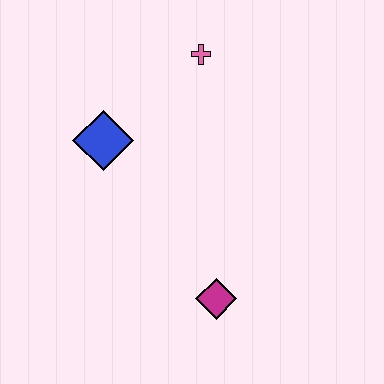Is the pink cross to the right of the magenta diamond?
No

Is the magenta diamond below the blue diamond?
Yes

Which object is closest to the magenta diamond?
The blue diamond is closest to the magenta diamond.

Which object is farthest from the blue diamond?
The magenta diamond is farthest from the blue diamond.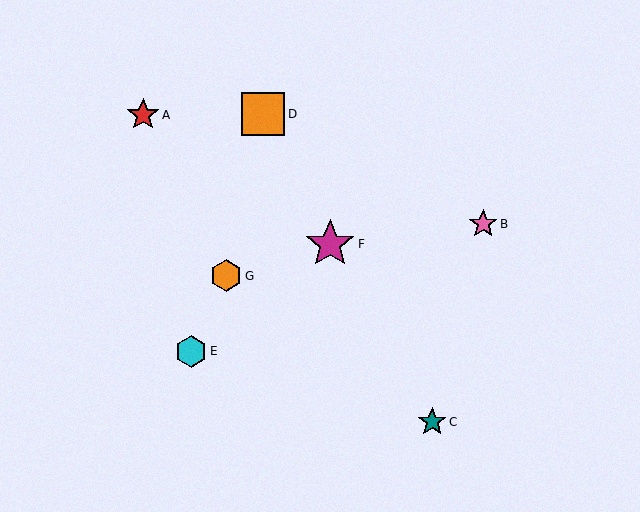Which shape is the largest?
The magenta star (labeled F) is the largest.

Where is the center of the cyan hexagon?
The center of the cyan hexagon is at (191, 351).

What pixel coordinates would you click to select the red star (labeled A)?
Click at (143, 115) to select the red star A.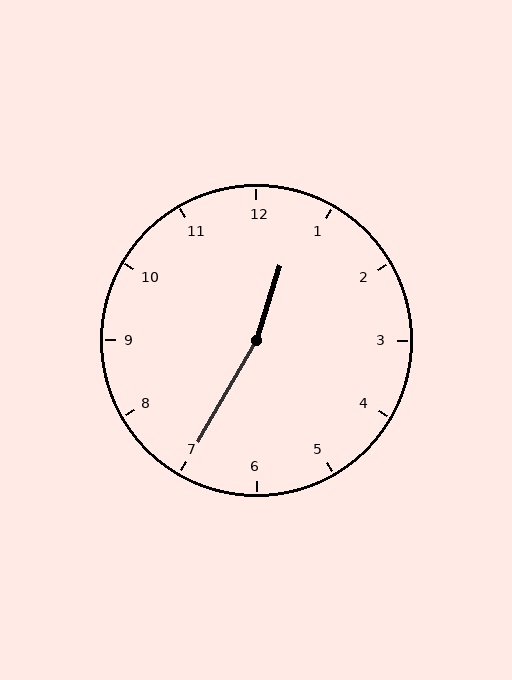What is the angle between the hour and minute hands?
Approximately 168 degrees.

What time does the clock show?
12:35.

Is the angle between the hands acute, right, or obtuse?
It is obtuse.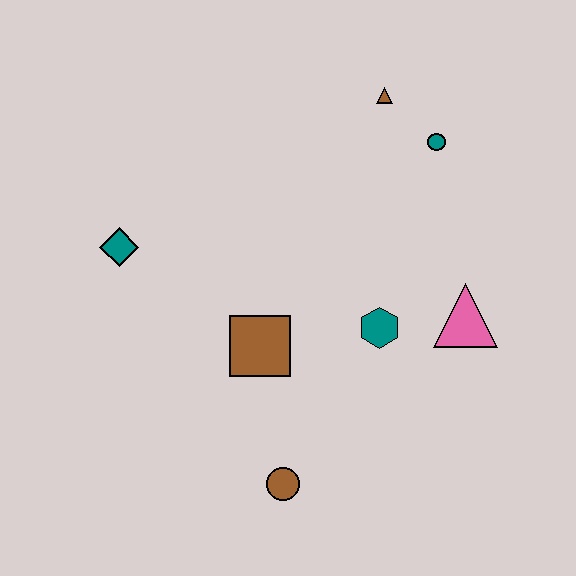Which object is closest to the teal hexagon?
The pink triangle is closest to the teal hexagon.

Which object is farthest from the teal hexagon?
The teal diamond is farthest from the teal hexagon.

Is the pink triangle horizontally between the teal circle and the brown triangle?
No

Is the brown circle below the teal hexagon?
Yes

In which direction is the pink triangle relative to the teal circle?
The pink triangle is below the teal circle.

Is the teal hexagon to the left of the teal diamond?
No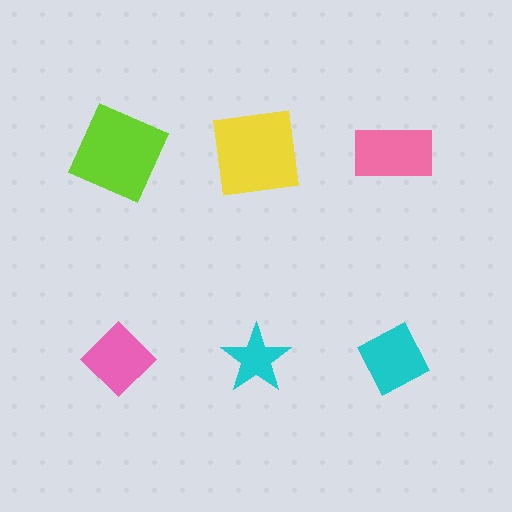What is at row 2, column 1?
A pink diamond.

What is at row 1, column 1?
A lime square.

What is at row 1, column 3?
A pink rectangle.